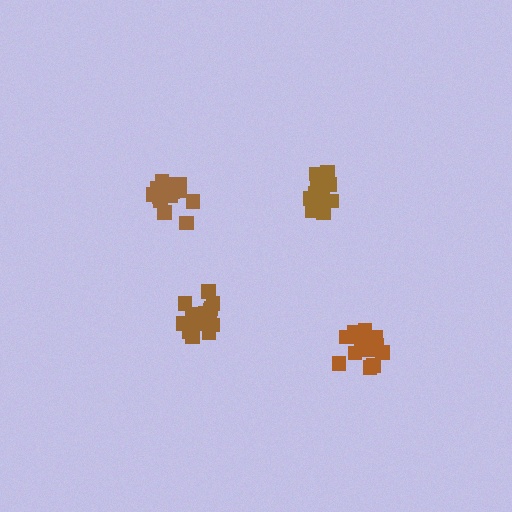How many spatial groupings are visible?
There are 4 spatial groupings.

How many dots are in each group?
Group 1: 17 dots, Group 2: 18 dots, Group 3: 18 dots, Group 4: 15 dots (68 total).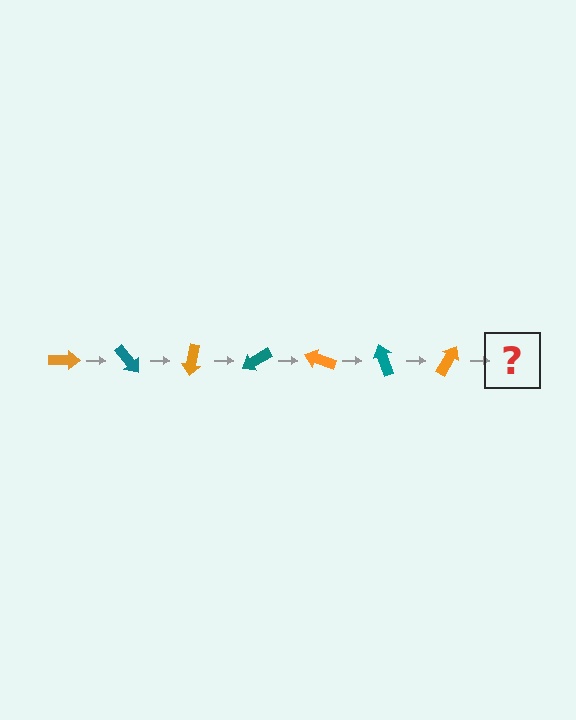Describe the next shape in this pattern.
It should be a teal arrow, rotated 350 degrees from the start.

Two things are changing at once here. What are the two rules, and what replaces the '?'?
The two rules are that it rotates 50 degrees each step and the color cycles through orange and teal. The '?' should be a teal arrow, rotated 350 degrees from the start.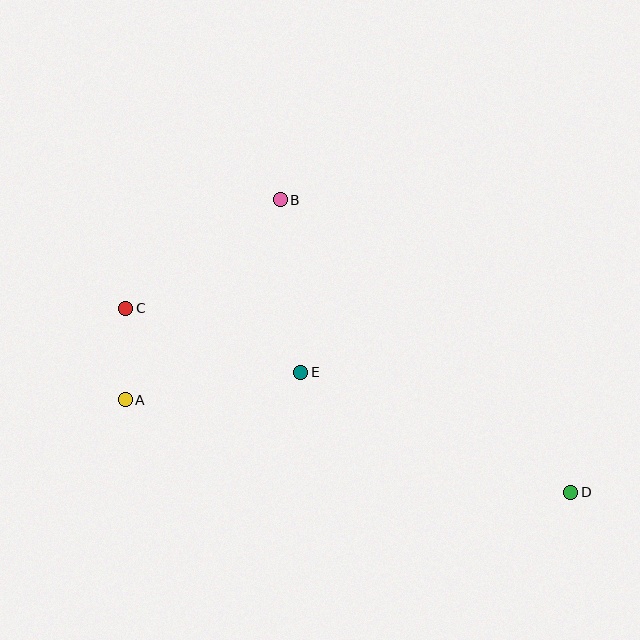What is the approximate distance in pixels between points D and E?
The distance between D and E is approximately 296 pixels.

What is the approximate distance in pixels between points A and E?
The distance between A and E is approximately 177 pixels.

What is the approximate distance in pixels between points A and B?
The distance between A and B is approximately 253 pixels.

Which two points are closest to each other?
Points A and C are closest to each other.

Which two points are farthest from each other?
Points C and D are farthest from each other.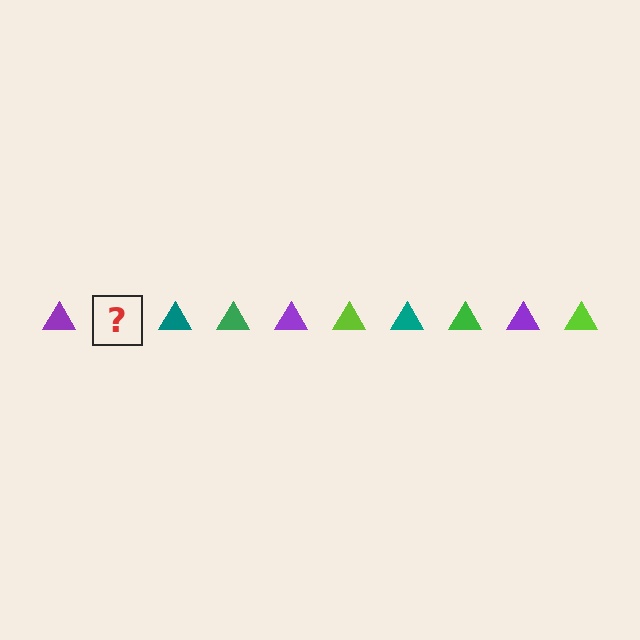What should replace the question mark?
The question mark should be replaced with a lime triangle.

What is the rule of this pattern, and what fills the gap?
The rule is that the pattern cycles through purple, lime, teal, green triangles. The gap should be filled with a lime triangle.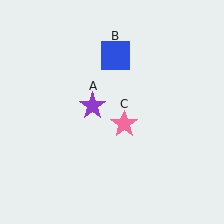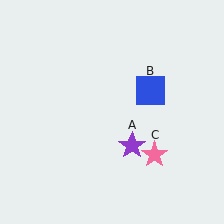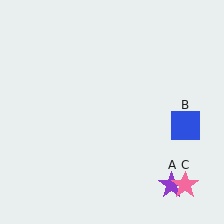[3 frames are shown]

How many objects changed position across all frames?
3 objects changed position: purple star (object A), blue square (object B), pink star (object C).